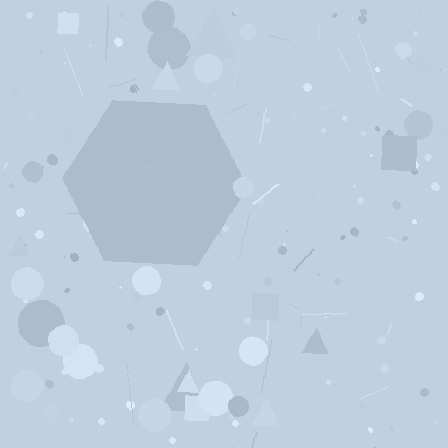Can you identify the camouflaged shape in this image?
The camouflaged shape is a hexagon.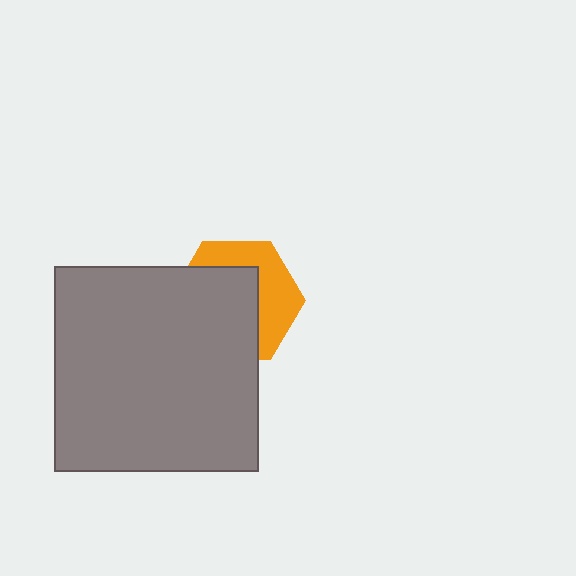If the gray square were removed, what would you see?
You would see the complete orange hexagon.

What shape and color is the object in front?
The object in front is a gray square.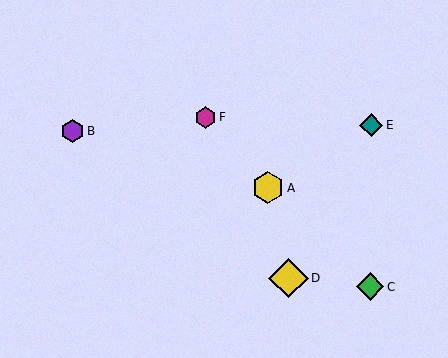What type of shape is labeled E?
Shape E is a teal diamond.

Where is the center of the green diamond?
The center of the green diamond is at (370, 287).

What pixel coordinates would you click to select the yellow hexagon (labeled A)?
Click at (268, 188) to select the yellow hexagon A.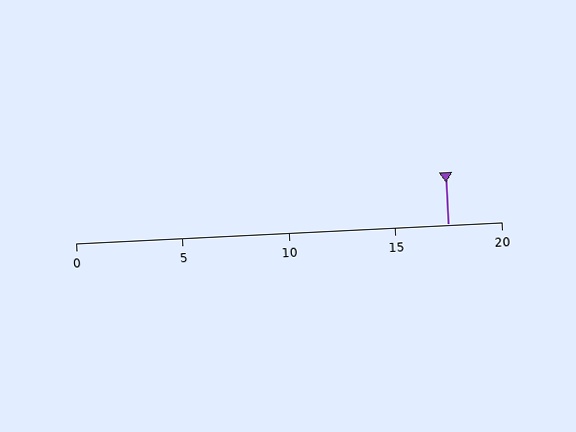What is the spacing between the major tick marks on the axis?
The major ticks are spaced 5 apart.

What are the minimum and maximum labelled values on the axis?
The axis runs from 0 to 20.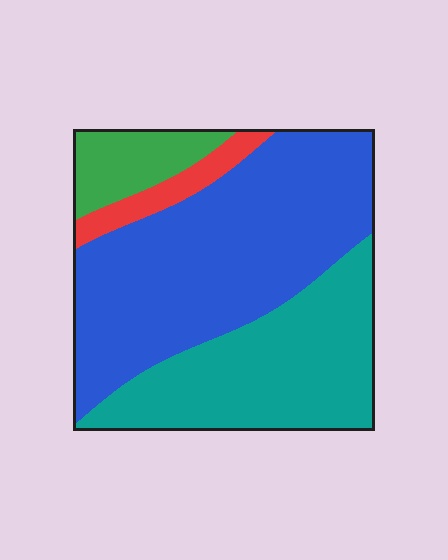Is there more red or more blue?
Blue.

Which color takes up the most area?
Blue, at roughly 50%.